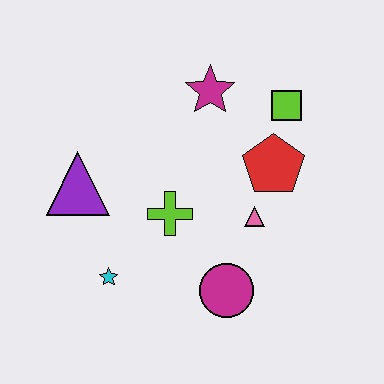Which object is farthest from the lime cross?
The lime square is farthest from the lime cross.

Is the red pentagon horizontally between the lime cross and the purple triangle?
No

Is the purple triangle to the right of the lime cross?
No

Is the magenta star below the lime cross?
No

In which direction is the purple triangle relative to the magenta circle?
The purple triangle is to the left of the magenta circle.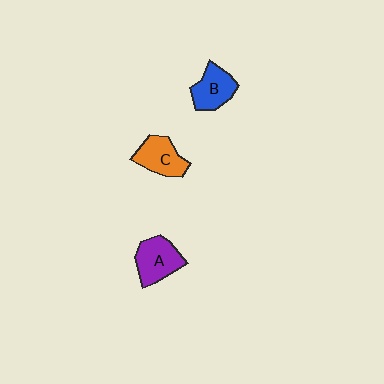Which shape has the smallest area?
Shape B (blue).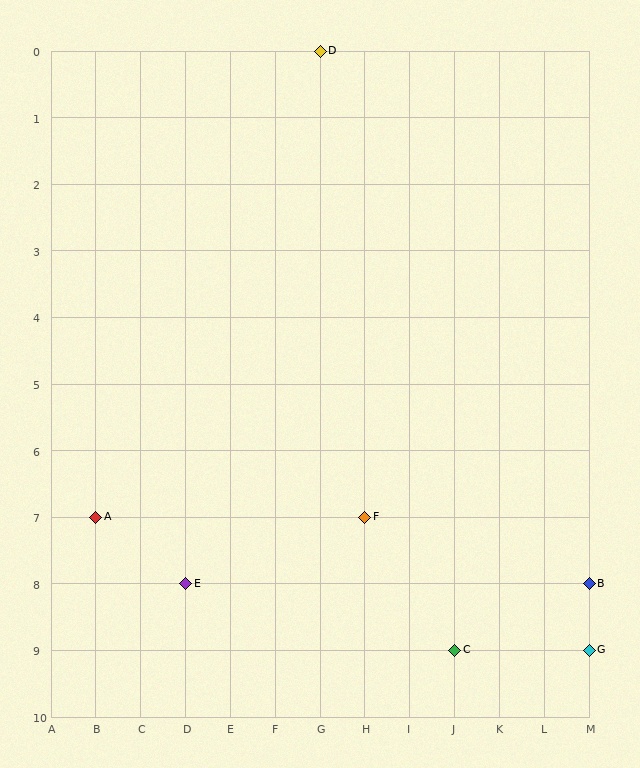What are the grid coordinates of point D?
Point D is at grid coordinates (G, 0).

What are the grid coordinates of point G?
Point G is at grid coordinates (M, 9).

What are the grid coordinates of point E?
Point E is at grid coordinates (D, 8).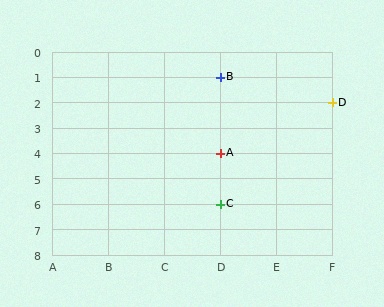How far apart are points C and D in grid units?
Points C and D are 2 columns and 4 rows apart (about 4.5 grid units diagonally).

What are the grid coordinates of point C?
Point C is at grid coordinates (D, 6).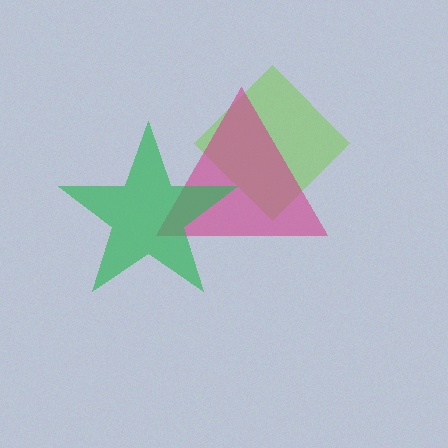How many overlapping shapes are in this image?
There are 3 overlapping shapes in the image.